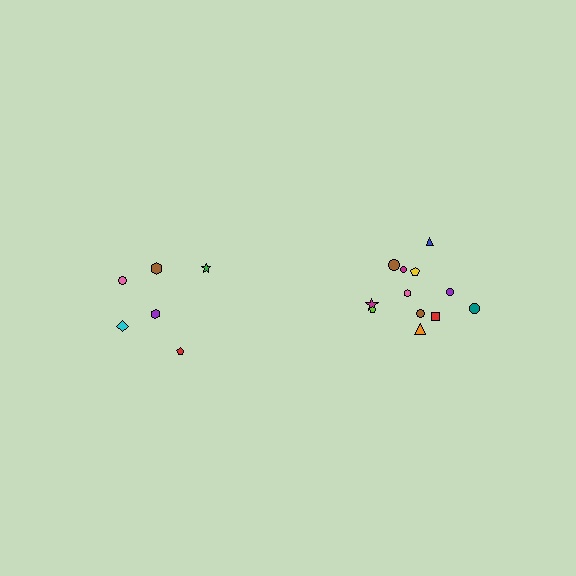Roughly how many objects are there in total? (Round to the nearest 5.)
Roughly 20 objects in total.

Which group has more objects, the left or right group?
The right group.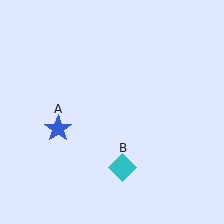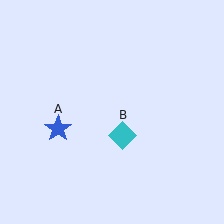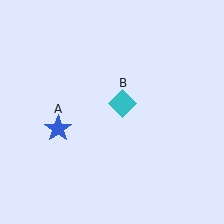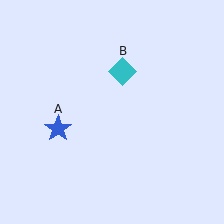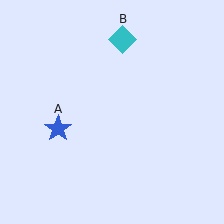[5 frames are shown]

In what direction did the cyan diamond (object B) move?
The cyan diamond (object B) moved up.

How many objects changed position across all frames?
1 object changed position: cyan diamond (object B).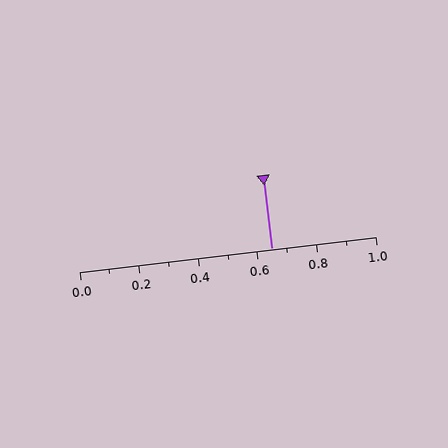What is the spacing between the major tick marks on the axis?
The major ticks are spaced 0.2 apart.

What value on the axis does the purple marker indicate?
The marker indicates approximately 0.65.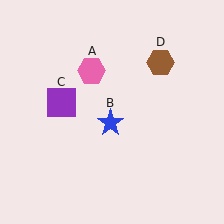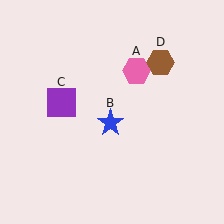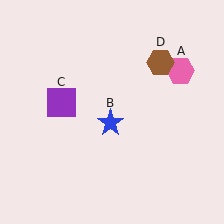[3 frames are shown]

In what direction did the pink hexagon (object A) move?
The pink hexagon (object A) moved right.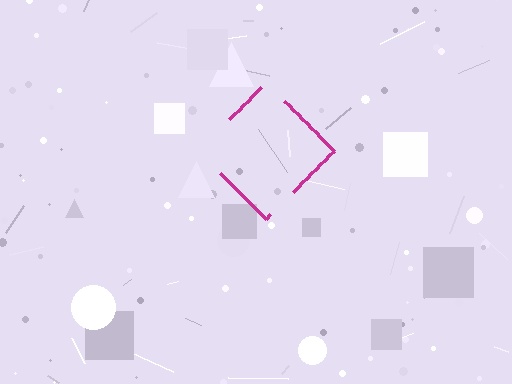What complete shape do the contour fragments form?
The contour fragments form a diamond.